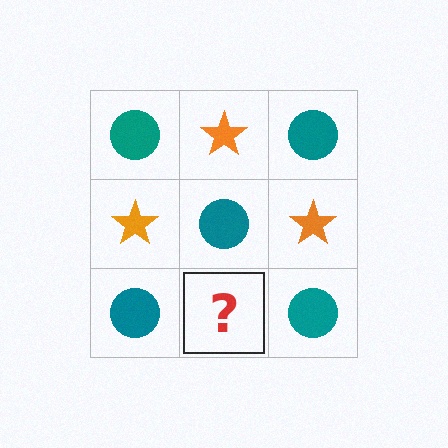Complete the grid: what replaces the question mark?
The question mark should be replaced with an orange star.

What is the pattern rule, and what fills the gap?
The rule is that it alternates teal circle and orange star in a checkerboard pattern. The gap should be filled with an orange star.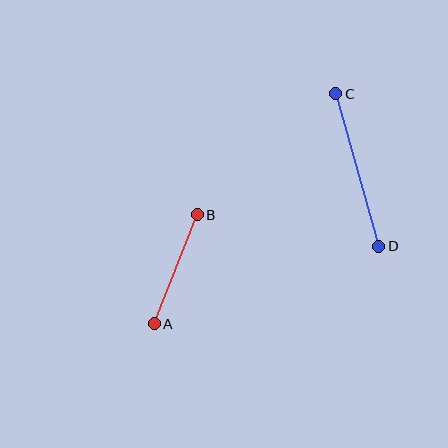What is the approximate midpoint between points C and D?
The midpoint is at approximately (357, 170) pixels.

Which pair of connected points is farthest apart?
Points C and D are farthest apart.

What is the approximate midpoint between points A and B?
The midpoint is at approximately (176, 269) pixels.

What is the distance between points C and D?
The distance is approximately 158 pixels.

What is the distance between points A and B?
The distance is approximately 117 pixels.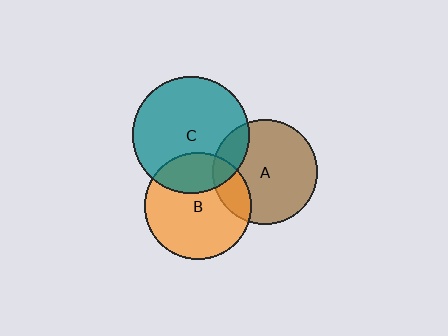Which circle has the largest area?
Circle C (teal).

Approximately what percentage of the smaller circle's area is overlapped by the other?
Approximately 15%.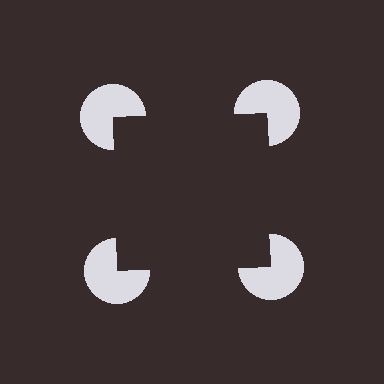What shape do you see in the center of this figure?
An illusory square — its edges are inferred from the aligned wedge cuts in the pac-man discs, not physically drawn.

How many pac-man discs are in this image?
There are 4 — one at each vertex of the illusory square.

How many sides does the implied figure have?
4 sides.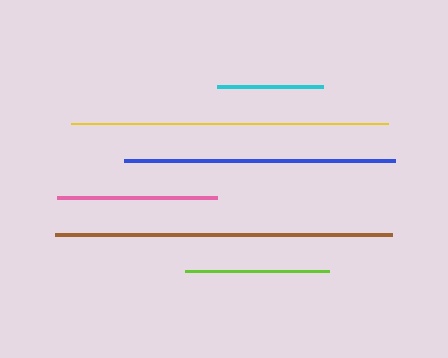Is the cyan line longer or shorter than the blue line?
The blue line is longer than the cyan line.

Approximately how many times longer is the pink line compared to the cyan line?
The pink line is approximately 1.5 times the length of the cyan line.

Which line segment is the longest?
The brown line is the longest at approximately 337 pixels.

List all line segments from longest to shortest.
From longest to shortest: brown, yellow, blue, pink, lime, cyan.